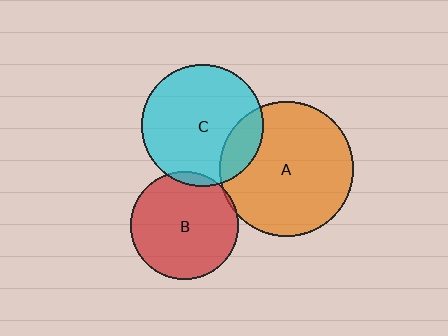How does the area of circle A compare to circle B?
Approximately 1.6 times.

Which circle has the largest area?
Circle A (orange).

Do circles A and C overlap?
Yes.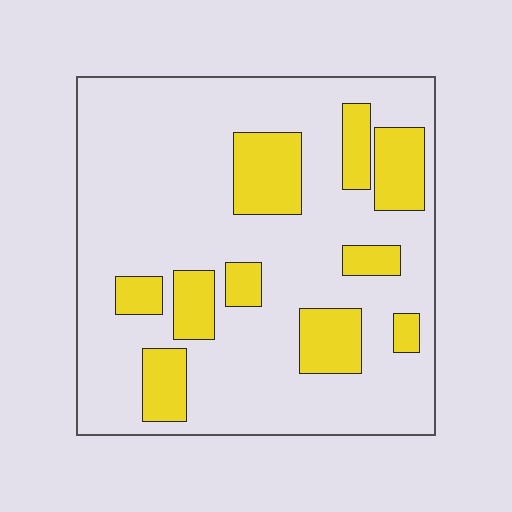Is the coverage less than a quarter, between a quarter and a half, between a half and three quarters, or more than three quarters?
Less than a quarter.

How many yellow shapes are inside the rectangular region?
10.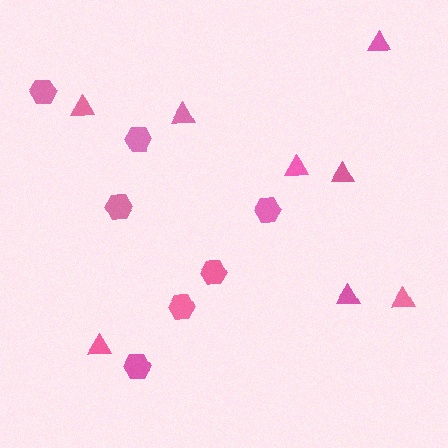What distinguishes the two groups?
There are 2 groups: one group of hexagons (7) and one group of triangles (8).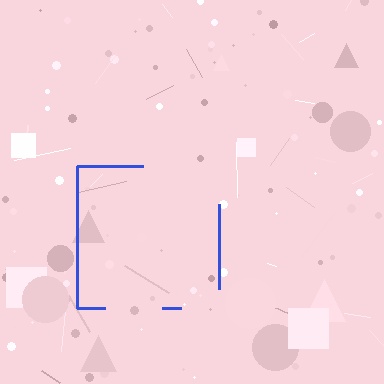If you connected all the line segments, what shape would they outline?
They would outline a square.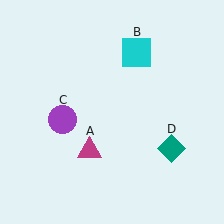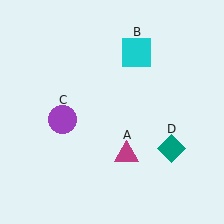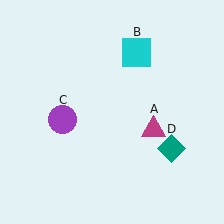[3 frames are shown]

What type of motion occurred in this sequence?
The magenta triangle (object A) rotated counterclockwise around the center of the scene.